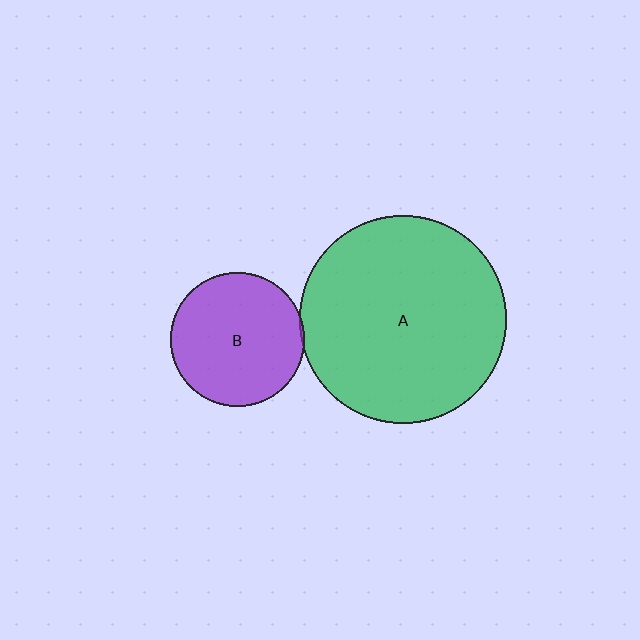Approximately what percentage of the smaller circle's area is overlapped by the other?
Approximately 5%.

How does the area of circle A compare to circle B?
Approximately 2.4 times.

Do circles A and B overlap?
Yes.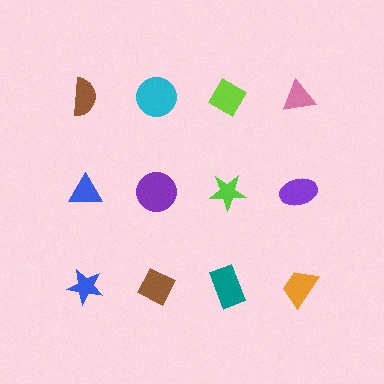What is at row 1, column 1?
A brown semicircle.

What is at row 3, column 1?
A blue star.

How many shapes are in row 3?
4 shapes.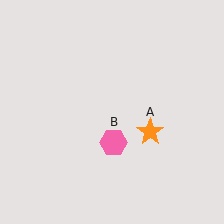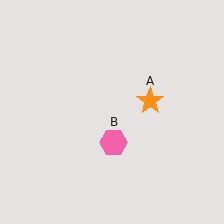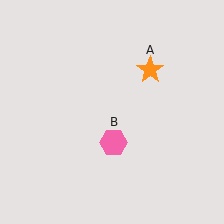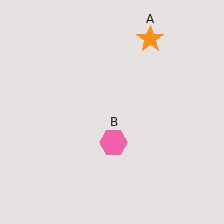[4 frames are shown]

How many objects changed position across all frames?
1 object changed position: orange star (object A).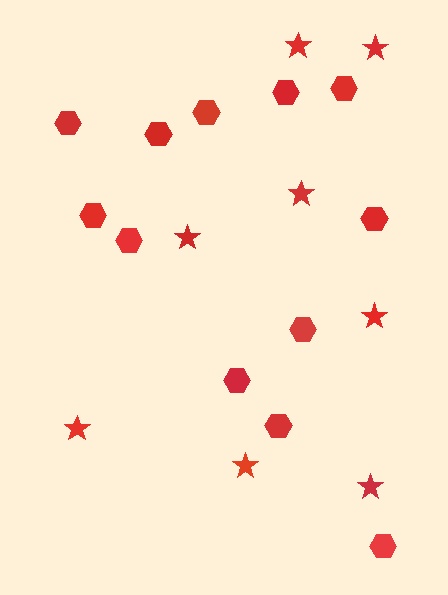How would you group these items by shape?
There are 2 groups: one group of hexagons (12) and one group of stars (8).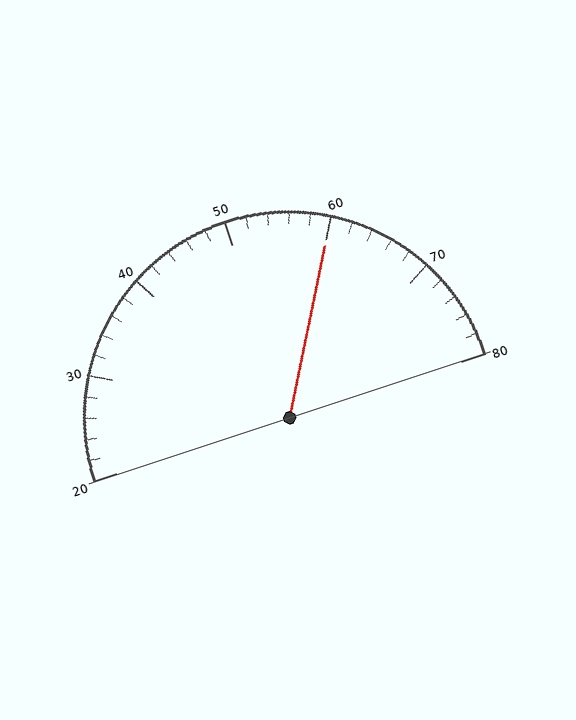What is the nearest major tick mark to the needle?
The nearest major tick mark is 60.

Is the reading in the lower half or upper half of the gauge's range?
The reading is in the upper half of the range (20 to 80).